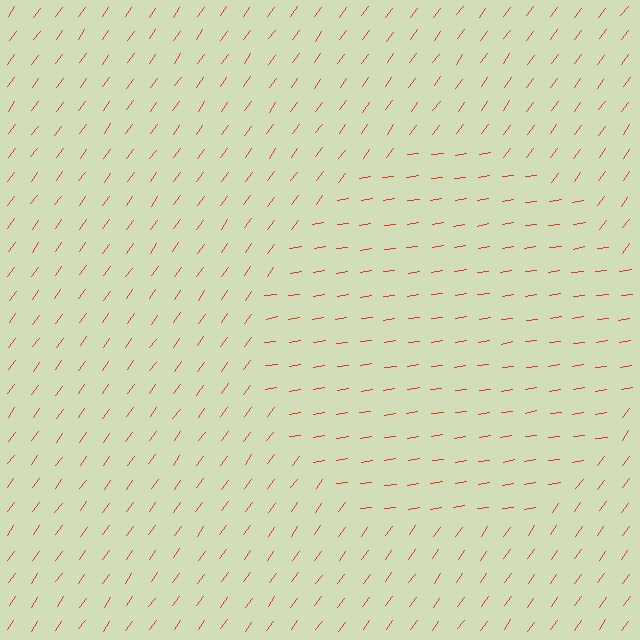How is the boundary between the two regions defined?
The boundary is defined purely by a change in line orientation (approximately 45 degrees difference). All lines are the same color and thickness.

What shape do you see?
I see a circle.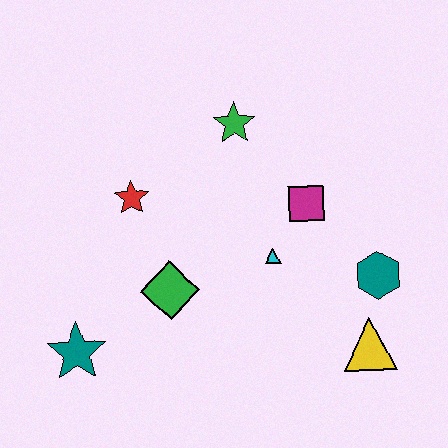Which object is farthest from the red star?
The yellow triangle is farthest from the red star.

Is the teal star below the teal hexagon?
Yes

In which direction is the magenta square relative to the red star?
The magenta square is to the right of the red star.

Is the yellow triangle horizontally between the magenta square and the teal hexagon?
Yes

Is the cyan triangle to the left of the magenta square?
Yes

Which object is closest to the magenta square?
The cyan triangle is closest to the magenta square.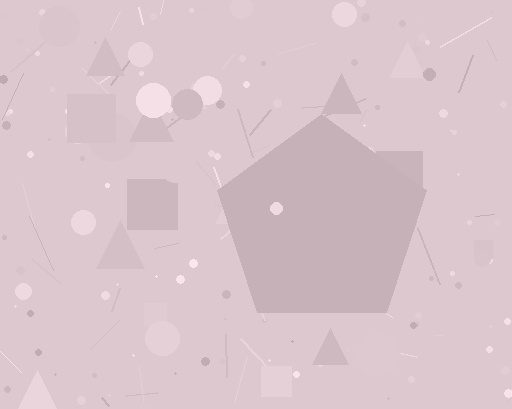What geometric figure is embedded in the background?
A pentagon is embedded in the background.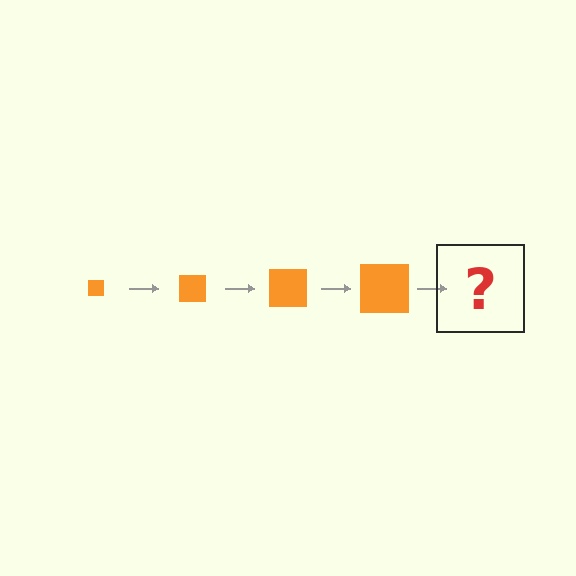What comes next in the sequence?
The next element should be an orange square, larger than the previous one.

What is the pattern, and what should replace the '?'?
The pattern is that the square gets progressively larger each step. The '?' should be an orange square, larger than the previous one.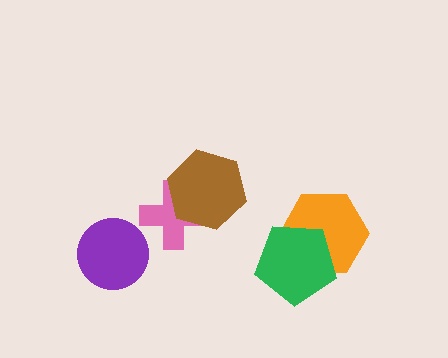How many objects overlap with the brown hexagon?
1 object overlaps with the brown hexagon.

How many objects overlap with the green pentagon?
1 object overlaps with the green pentagon.